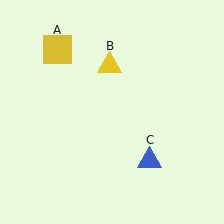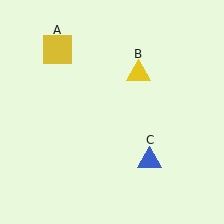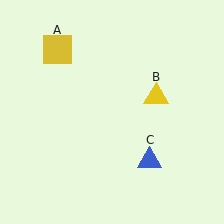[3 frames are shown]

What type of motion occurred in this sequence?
The yellow triangle (object B) rotated clockwise around the center of the scene.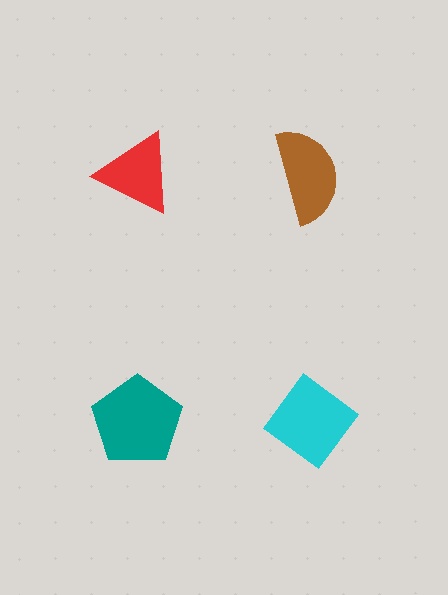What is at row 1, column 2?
A brown semicircle.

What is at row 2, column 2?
A cyan diamond.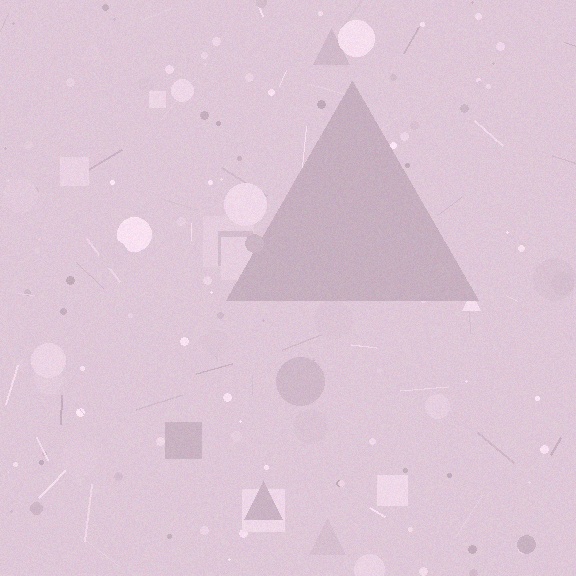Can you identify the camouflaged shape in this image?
The camouflaged shape is a triangle.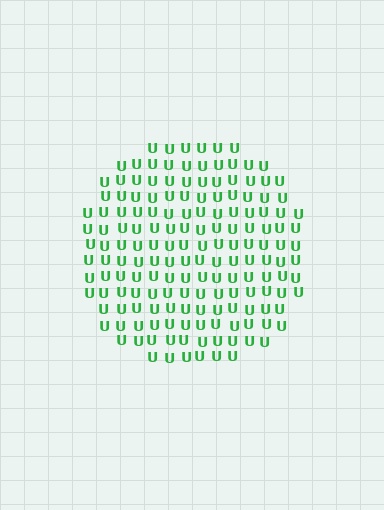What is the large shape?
The large shape is a circle.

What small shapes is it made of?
It is made of small letter U's.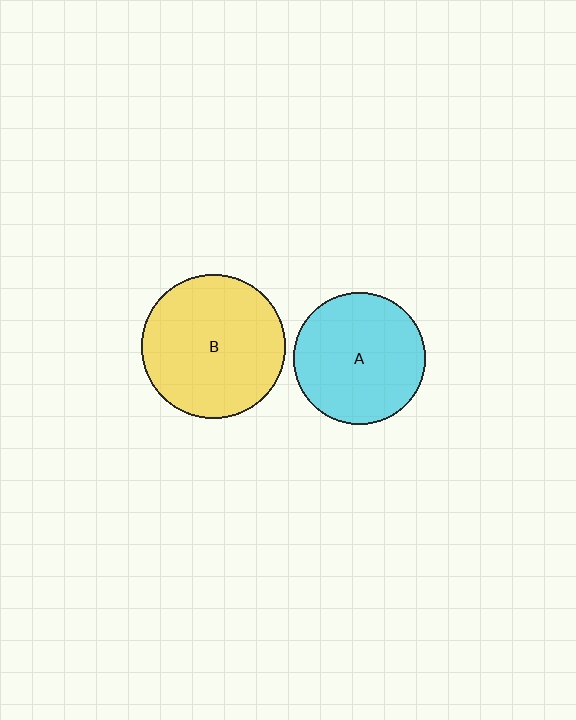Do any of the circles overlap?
No, none of the circles overlap.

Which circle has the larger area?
Circle B (yellow).